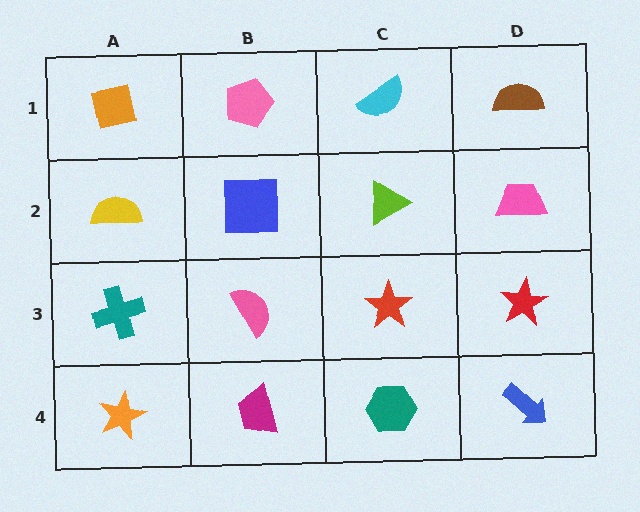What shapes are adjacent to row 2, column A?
An orange square (row 1, column A), a teal cross (row 3, column A), a blue square (row 2, column B).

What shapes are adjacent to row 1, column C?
A lime triangle (row 2, column C), a pink pentagon (row 1, column B), a brown semicircle (row 1, column D).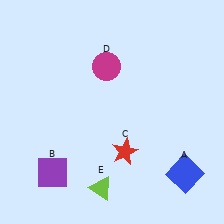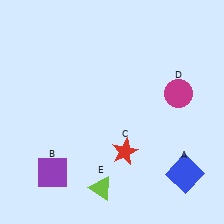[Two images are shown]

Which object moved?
The magenta circle (D) moved right.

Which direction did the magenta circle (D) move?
The magenta circle (D) moved right.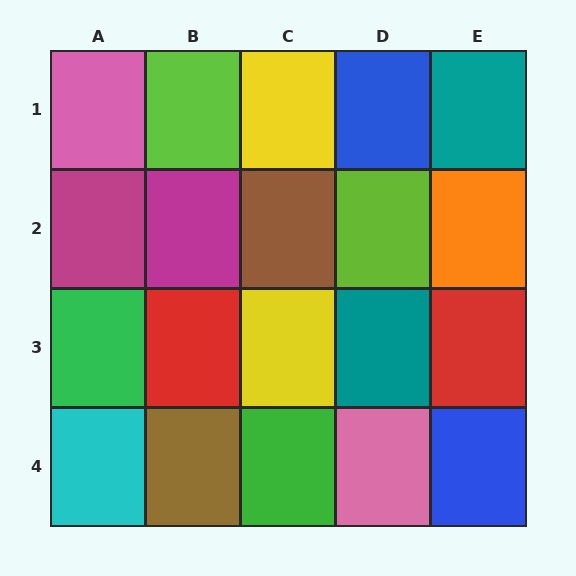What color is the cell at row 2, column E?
Orange.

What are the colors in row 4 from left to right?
Cyan, brown, green, pink, blue.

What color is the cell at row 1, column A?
Pink.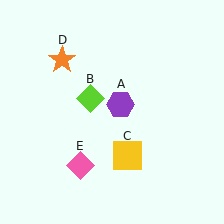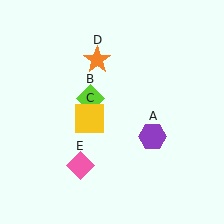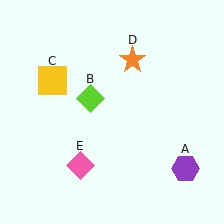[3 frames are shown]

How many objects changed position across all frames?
3 objects changed position: purple hexagon (object A), yellow square (object C), orange star (object D).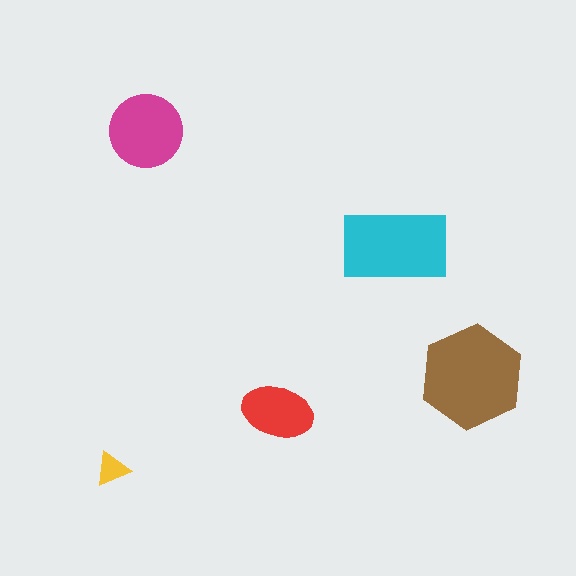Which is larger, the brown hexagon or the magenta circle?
The brown hexagon.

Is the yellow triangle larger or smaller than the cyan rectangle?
Smaller.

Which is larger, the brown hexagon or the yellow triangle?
The brown hexagon.